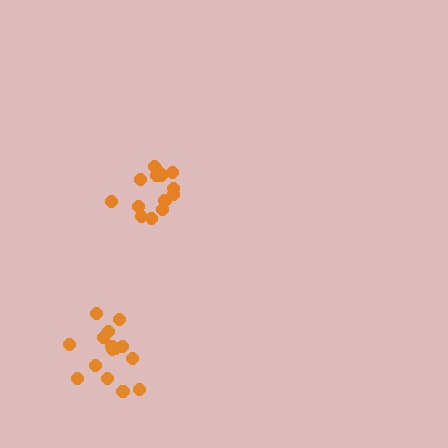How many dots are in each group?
Group 1: 14 dots, Group 2: 15 dots (29 total).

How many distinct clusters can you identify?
There are 2 distinct clusters.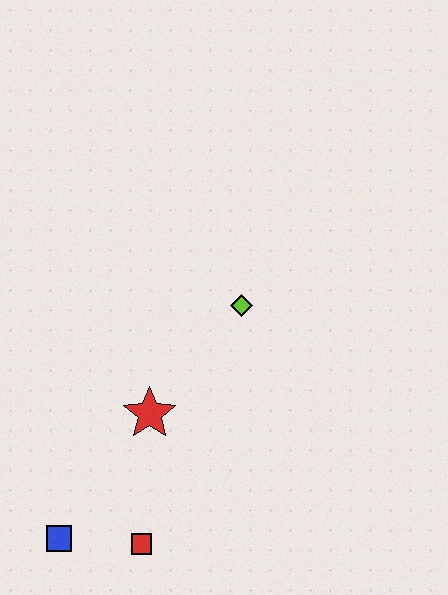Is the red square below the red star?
Yes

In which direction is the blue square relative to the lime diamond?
The blue square is below the lime diamond.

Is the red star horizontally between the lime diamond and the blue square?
Yes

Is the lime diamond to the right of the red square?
Yes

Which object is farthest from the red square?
The lime diamond is farthest from the red square.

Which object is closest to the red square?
The blue square is closest to the red square.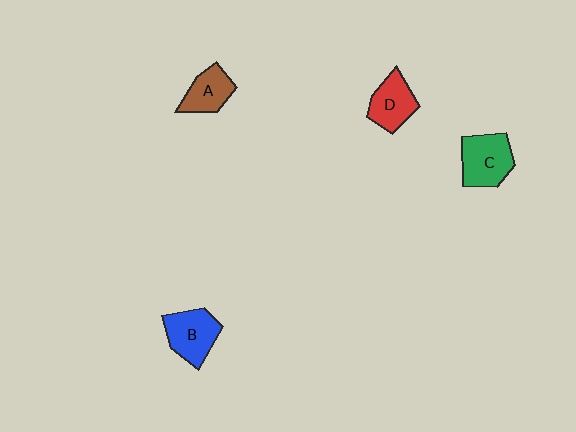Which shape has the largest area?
Shape C (green).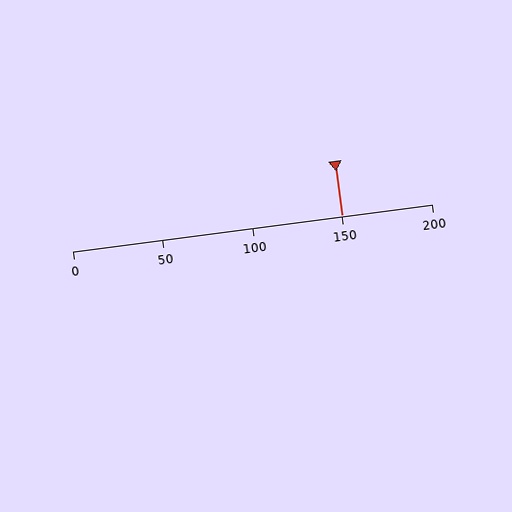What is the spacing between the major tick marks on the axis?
The major ticks are spaced 50 apart.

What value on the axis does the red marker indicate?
The marker indicates approximately 150.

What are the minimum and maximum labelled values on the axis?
The axis runs from 0 to 200.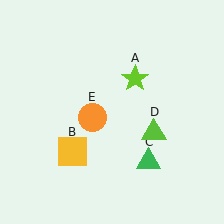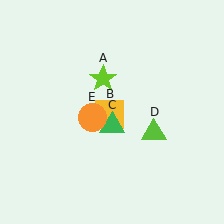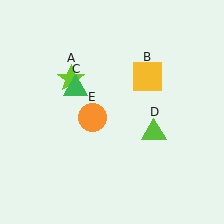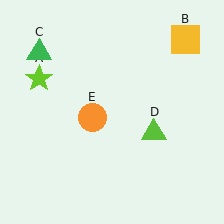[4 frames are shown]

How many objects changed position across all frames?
3 objects changed position: lime star (object A), yellow square (object B), green triangle (object C).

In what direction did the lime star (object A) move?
The lime star (object A) moved left.